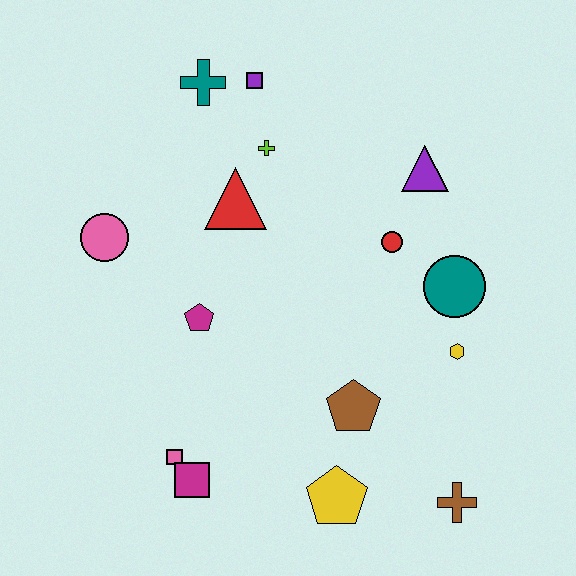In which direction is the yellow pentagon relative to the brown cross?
The yellow pentagon is to the left of the brown cross.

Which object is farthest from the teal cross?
The brown cross is farthest from the teal cross.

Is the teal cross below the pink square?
No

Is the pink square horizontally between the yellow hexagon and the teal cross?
No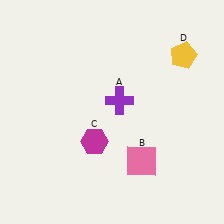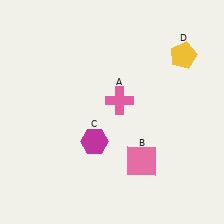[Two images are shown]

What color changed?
The cross (A) changed from purple in Image 1 to pink in Image 2.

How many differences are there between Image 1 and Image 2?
There is 1 difference between the two images.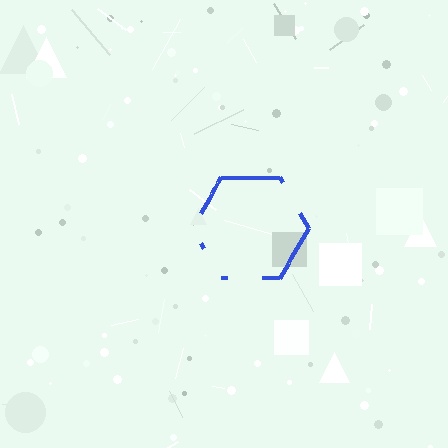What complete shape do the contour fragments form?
The contour fragments form a hexagon.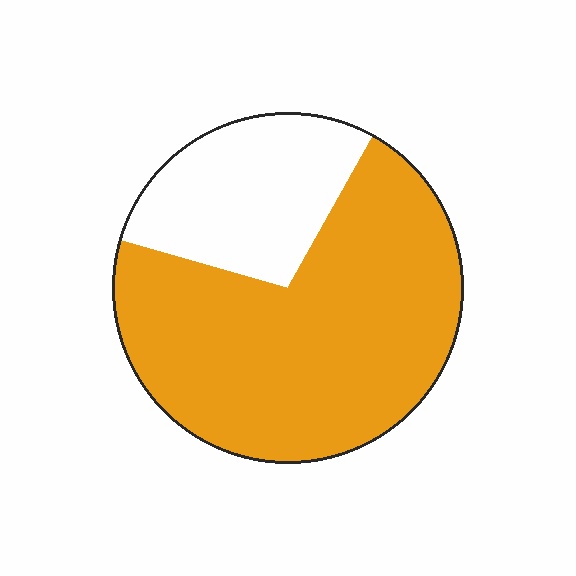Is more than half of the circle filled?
Yes.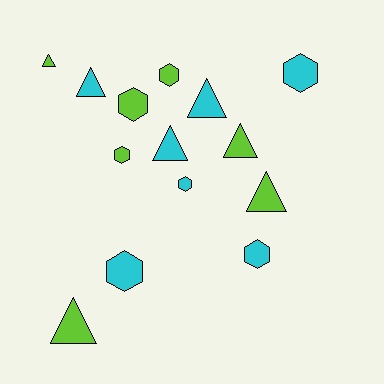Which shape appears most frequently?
Triangle, with 7 objects.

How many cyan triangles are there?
There are 3 cyan triangles.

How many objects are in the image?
There are 14 objects.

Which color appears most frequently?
Cyan, with 7 objects.